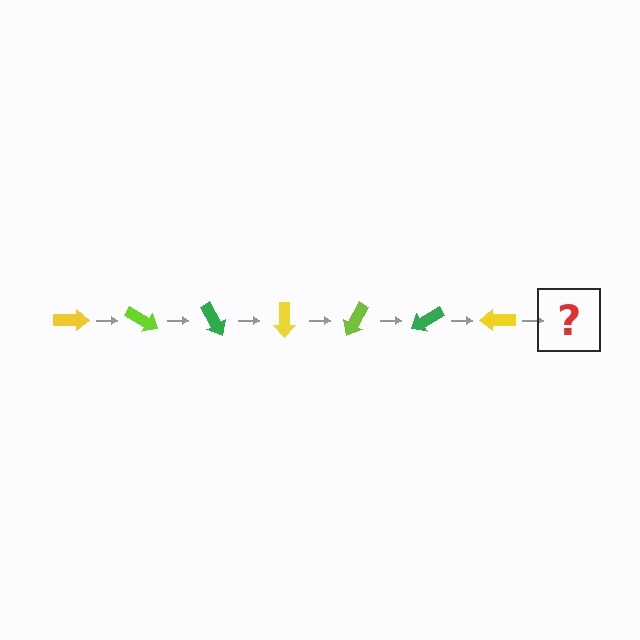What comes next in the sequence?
The next element should be a lime arrow, rotated 210 degrees from the start.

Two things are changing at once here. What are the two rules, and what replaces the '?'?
The two rules are that it rotates 30 degrees each step and the color cycles through yellow, lime, and green. The '?' should be a lime arrow, rotated 210 degrees from the start.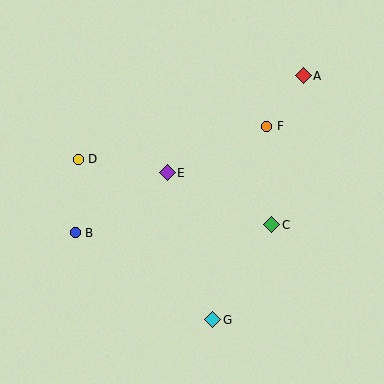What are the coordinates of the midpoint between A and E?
The midpoint between A and E is at (235, 124).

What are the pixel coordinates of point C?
Point C is at (272, 225).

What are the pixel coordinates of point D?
Point D is at (78, 159).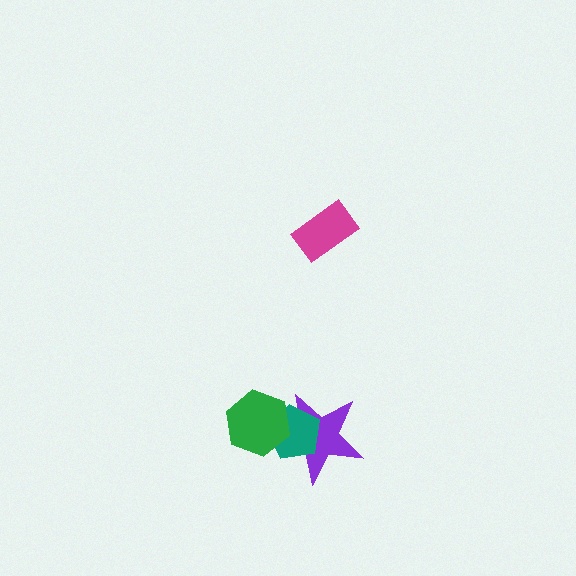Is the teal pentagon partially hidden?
Yes, it is partially covered by another shape.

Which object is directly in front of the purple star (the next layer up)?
The teal pentagon is directly in front of the purple star.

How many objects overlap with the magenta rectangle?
0 objects overlap with the magenta rectangle.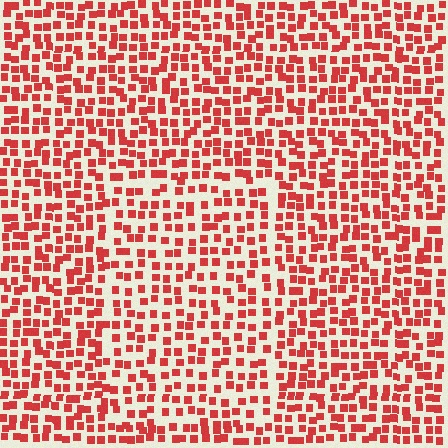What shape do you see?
I see a rectangle.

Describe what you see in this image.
The image contains small red elements arranged at two different densities. A rectangle-shaped region is visible where the elements are less densely packed than the surrounding area.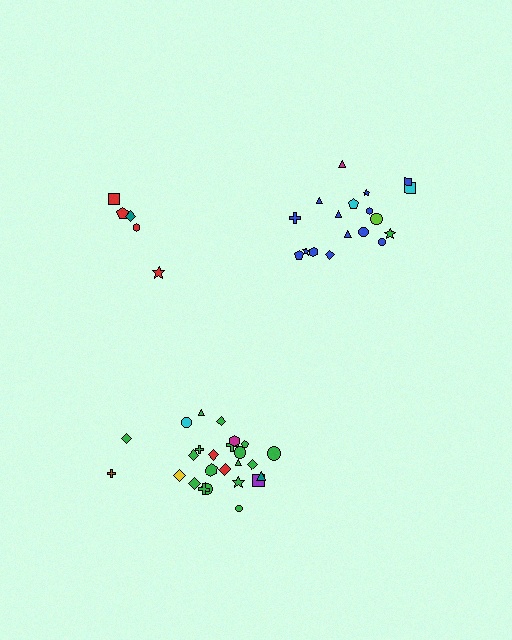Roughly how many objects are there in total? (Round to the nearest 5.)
Roughly 50 objects in total.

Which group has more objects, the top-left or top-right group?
The top-right group.